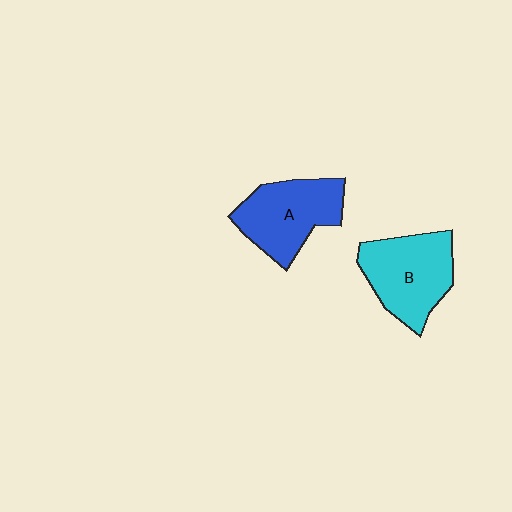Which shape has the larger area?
Shape B (cyan).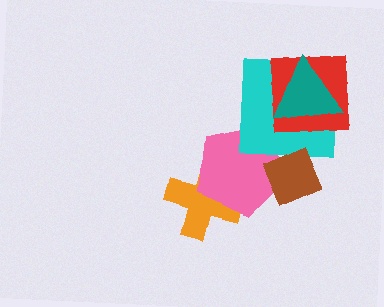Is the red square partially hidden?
Yes, it is partially covered by another shape.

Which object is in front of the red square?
The teal triangle is in front of the red square.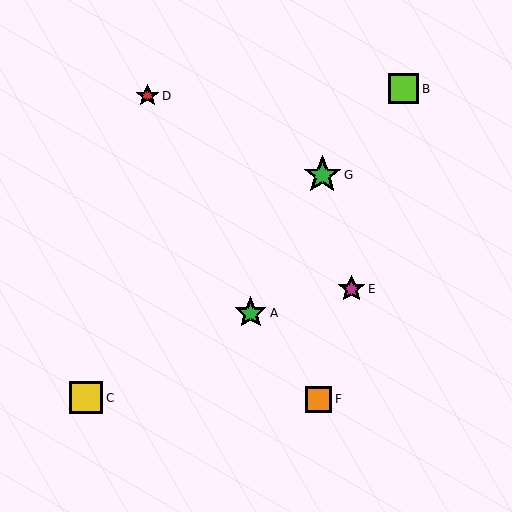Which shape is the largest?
The green star (labeled G) is the largest.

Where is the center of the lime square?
The center of the lime square is at (404, 89).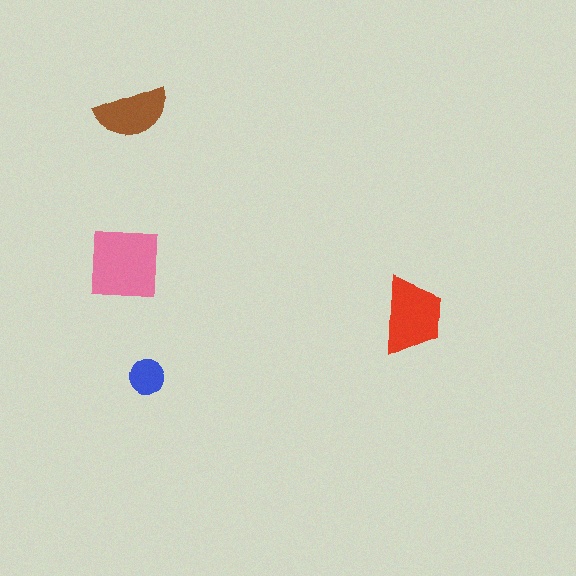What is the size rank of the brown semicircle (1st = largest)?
3rd.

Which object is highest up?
The brown semicircle is topmost.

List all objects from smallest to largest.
The blue circle, the brown semicircle, the red trapezoid, the pink square.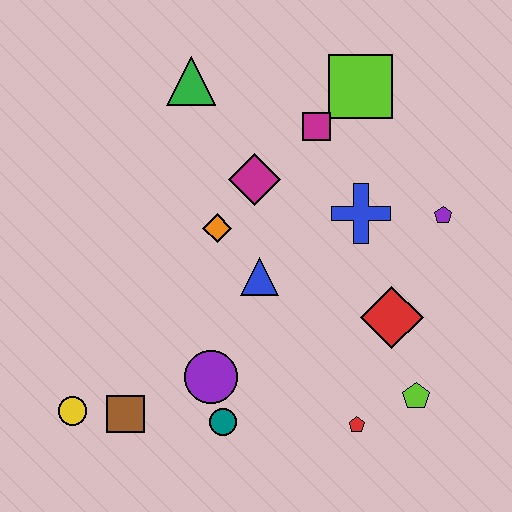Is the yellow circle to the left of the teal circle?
Yes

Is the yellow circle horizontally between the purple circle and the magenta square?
No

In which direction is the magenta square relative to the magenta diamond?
The magenta square is to the right of the magenta diamond.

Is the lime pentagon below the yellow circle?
No